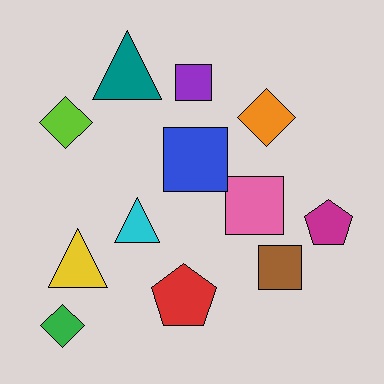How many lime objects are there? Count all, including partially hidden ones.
There is 1 lime object.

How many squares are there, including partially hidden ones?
There are 4 squares.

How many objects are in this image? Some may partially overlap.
There are 12 objects.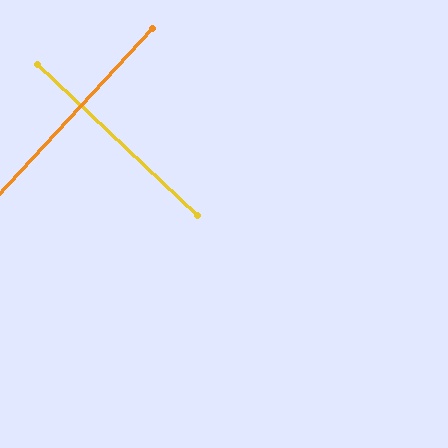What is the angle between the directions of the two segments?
Approximately 90 degrees.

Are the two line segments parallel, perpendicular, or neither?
Perpendicular — they meet at approximately 90°.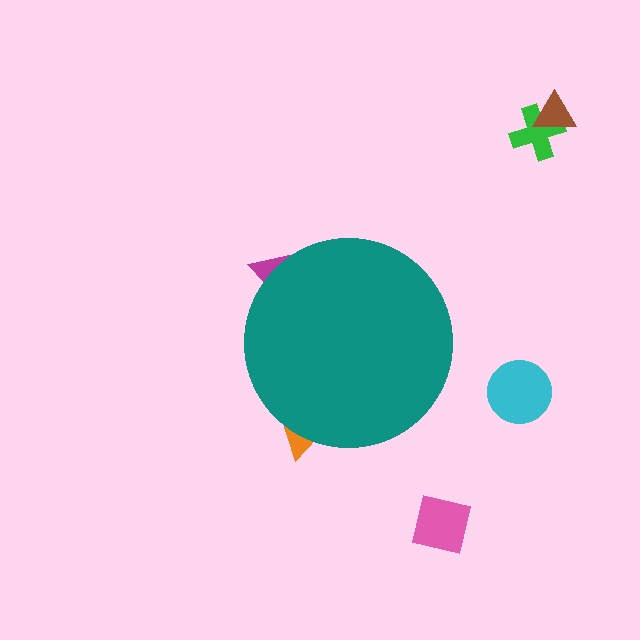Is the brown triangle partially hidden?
No, the brown triangle is fully visible.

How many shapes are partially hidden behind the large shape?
2 shapes are partially hidden.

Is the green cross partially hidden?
No, the green cross is fully visible.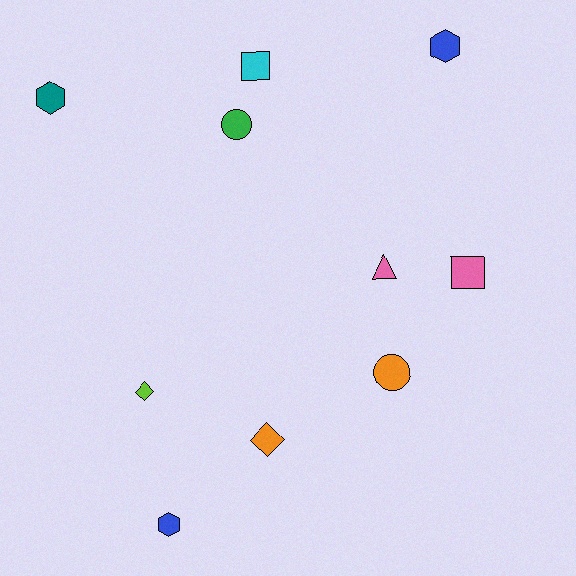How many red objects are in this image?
There are no red objects.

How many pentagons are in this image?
There are no pentagons.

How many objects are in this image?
There are 10 objects.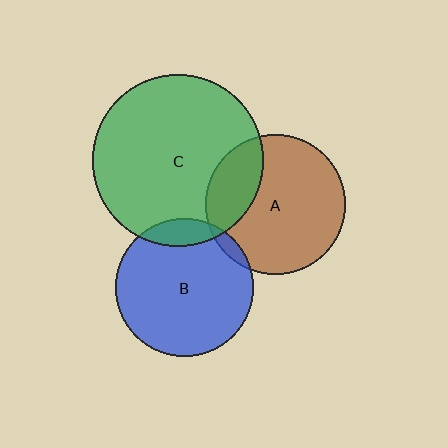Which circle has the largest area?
Circle C (green).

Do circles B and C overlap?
Yes.